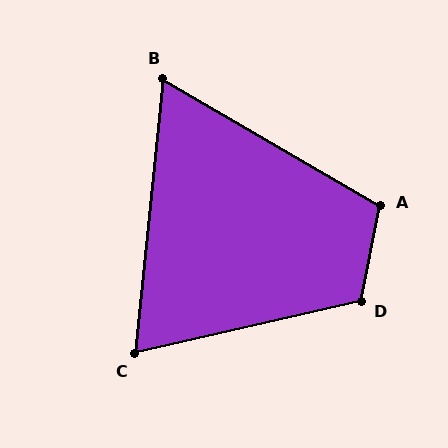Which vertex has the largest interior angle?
D, at approximately 114 degrees.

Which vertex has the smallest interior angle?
B, at approximately 66 degrees.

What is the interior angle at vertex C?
Approximately 71 degrees (acute).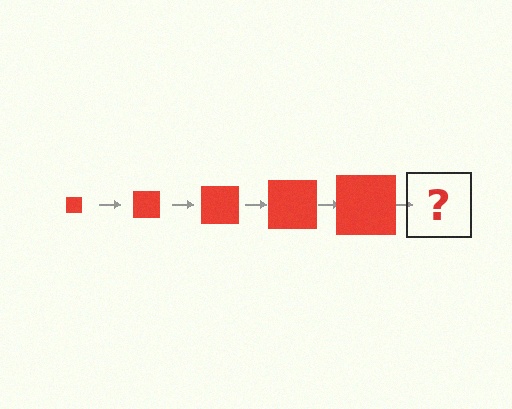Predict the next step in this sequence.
The next step is a red square, larger than the previous one.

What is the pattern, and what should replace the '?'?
The pattern is that the square gets progressively larger each step. The '?' should be a red square, larger than the previous one.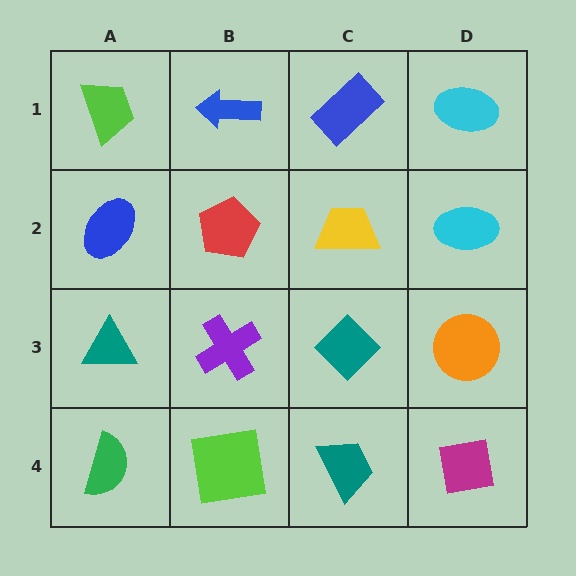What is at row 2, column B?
A red pentagon.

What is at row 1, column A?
A lime trapezoid.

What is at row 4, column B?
A lime square.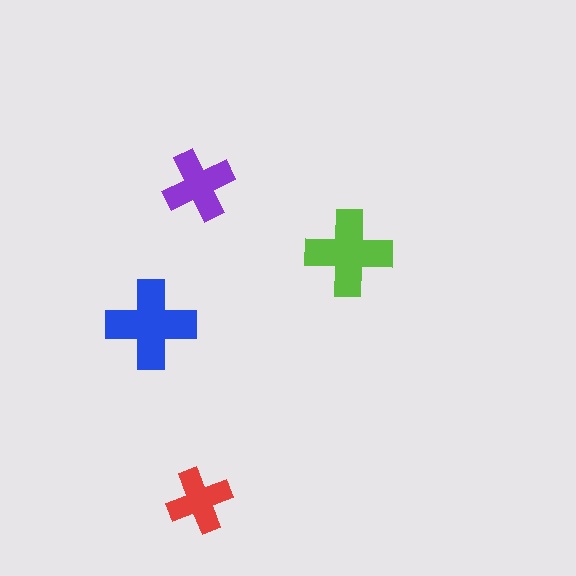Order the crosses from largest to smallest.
the blue one, the lime one, the purple one, the red one.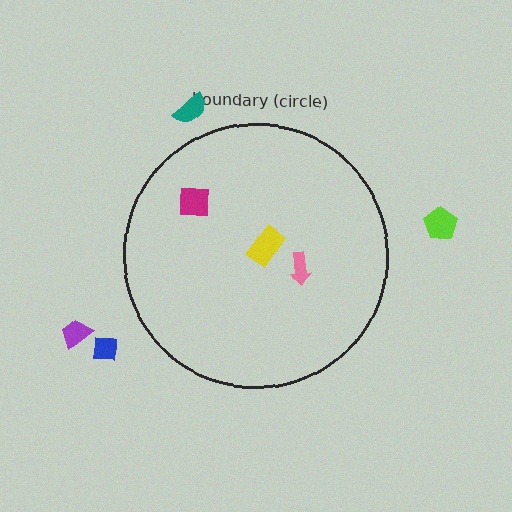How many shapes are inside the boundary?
3 inside, 4 outside.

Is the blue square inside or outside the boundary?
Outside.